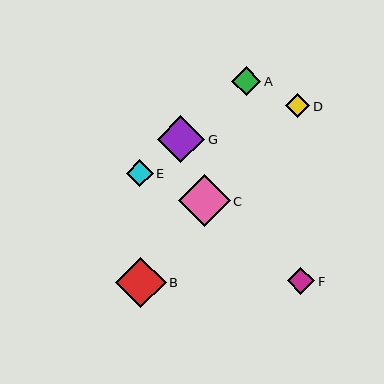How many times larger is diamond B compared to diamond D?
Diamond B is approximately 2.0 times the size of diamond D.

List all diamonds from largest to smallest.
From largest to smallest: C, B, G, A, F, E, D.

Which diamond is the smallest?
Diamond D is the smallest with a size of approximately 25 pixels.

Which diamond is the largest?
Diamond C is the largest with a size of approximately 52 pixels.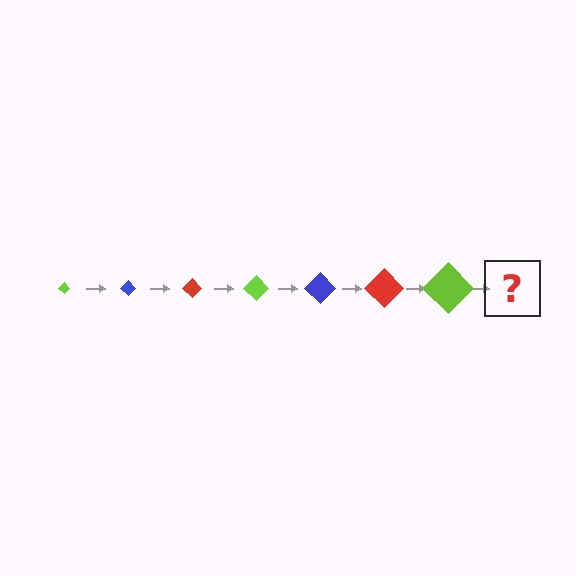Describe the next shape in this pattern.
It should be a blue diamond, larger than the previous one.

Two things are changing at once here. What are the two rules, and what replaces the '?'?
The two rules are that the diamond grows larger each step and the color cycles through lime, blue, and red. The '?' should be a blue diamond, larger than the previous one.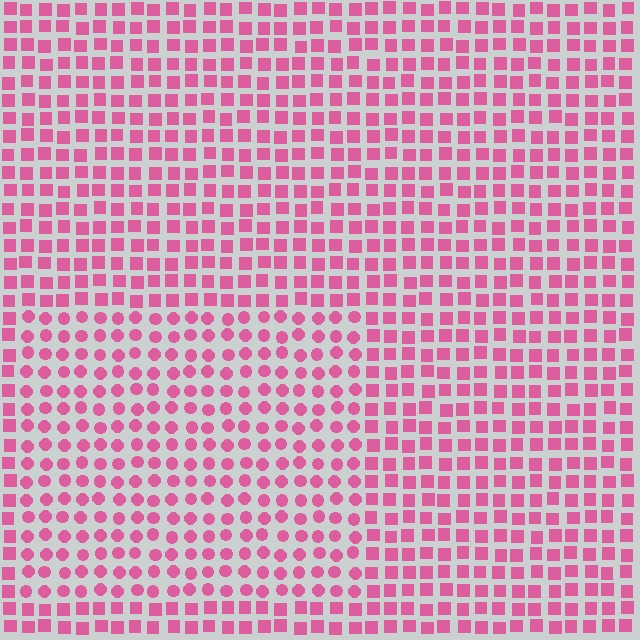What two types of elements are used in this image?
The image uses circles inside the rectangle region and squares outside it.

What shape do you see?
I see a rectangle.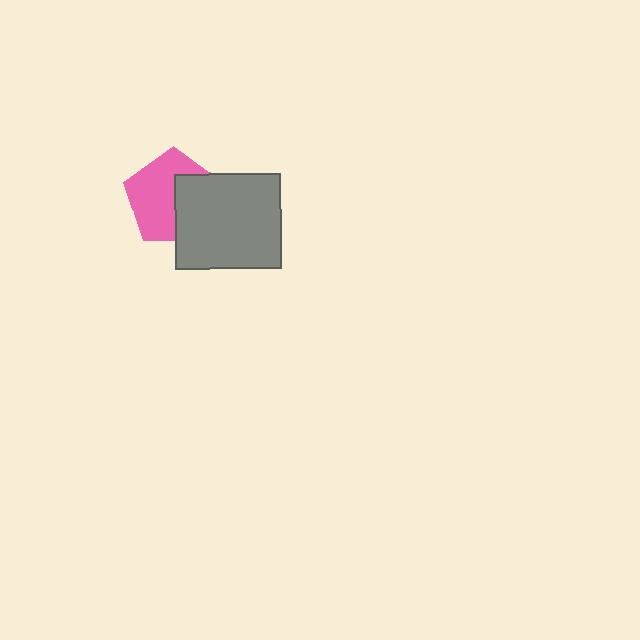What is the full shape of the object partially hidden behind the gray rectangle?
The partially hidden object is a pink pentagon.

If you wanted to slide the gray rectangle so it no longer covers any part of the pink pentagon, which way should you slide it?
Slide it right — that is the most direct way to separate the two shapes.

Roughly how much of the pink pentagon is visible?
About half of it is visible (roughly 60%).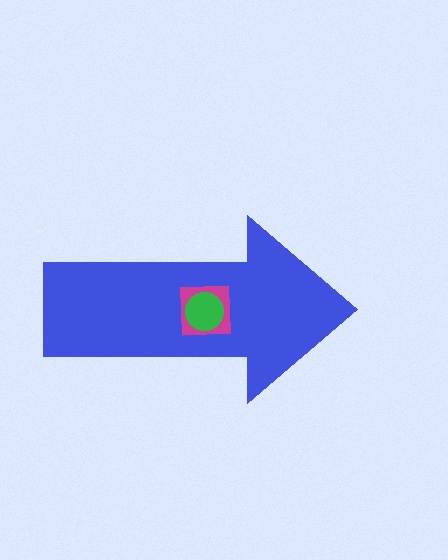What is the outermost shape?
The blue arrow.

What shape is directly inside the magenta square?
The green circle.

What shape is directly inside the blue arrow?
The magenta square.